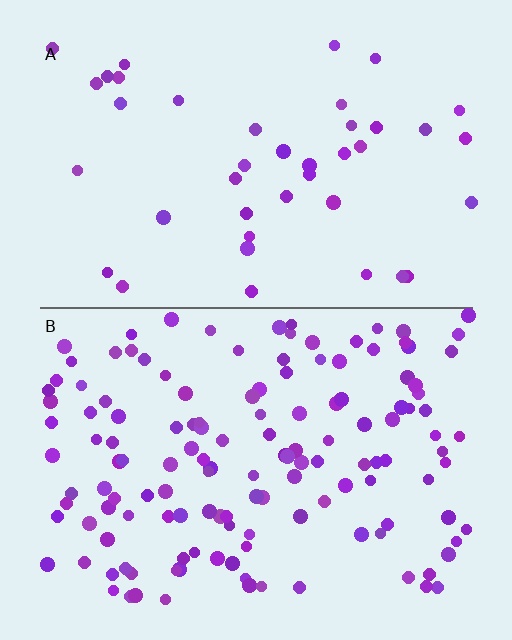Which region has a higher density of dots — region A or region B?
B (the bottom).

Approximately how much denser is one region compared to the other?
Approximately 3.4× — region B over region A.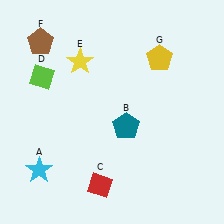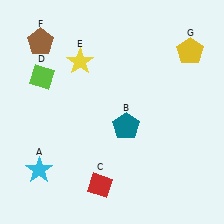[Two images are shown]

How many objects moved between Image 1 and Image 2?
1 object moved between the two images.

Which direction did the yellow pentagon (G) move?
The yellow pentagon (G) moved right.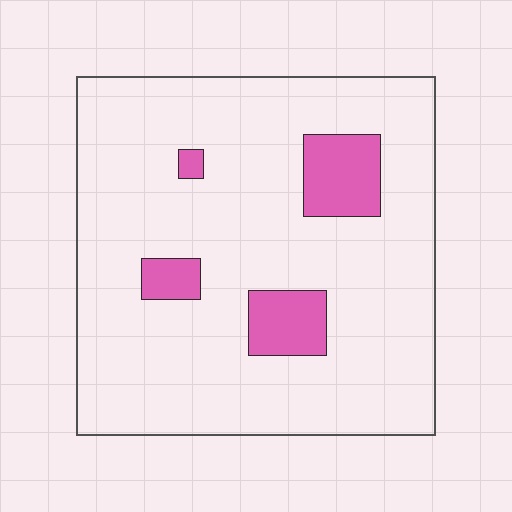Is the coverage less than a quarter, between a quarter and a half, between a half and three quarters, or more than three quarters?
Less than a quarter.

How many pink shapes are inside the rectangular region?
4.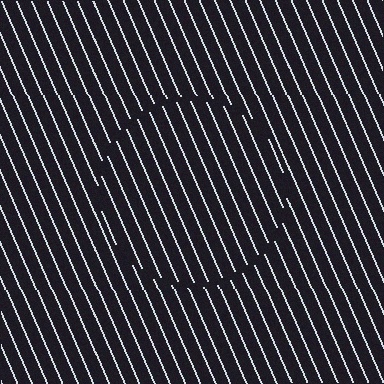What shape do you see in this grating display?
An illusory circle. The interior of the shape contains the same grating, shifted by half a period — the contour is defined by the phase discontinuity where line-ends from the inner and outer gratings abut.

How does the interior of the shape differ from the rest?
The interior of the shape contains the same grating, shifted by half a period — the contour is defined by the phase discontinuity where line-ends from the inner and outer gratings abut.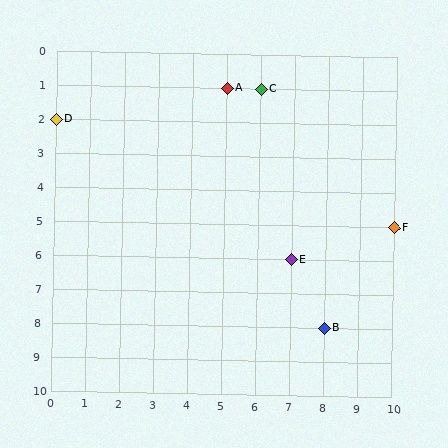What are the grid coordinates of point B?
Point B is at grid coordinates (8, 8).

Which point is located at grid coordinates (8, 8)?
Point B is at (8, 8).